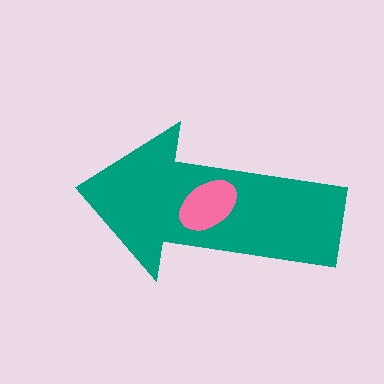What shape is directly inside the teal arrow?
The pink ellipse.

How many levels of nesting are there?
2.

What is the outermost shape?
The teal arrow.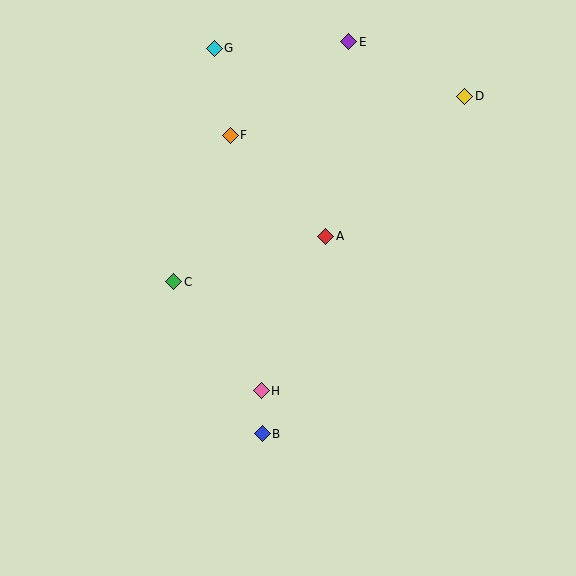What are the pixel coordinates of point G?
Point G is at (214, 48).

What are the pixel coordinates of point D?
Point D is at (465, 96).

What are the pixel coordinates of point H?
Point H is at (261, 391).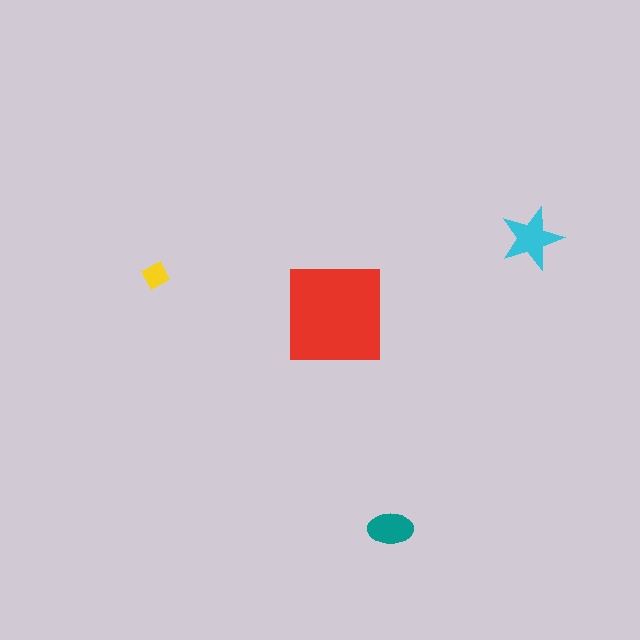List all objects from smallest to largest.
The yellow diamond, the teal ellipse, the cyan star, the red square.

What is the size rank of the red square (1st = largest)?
1st.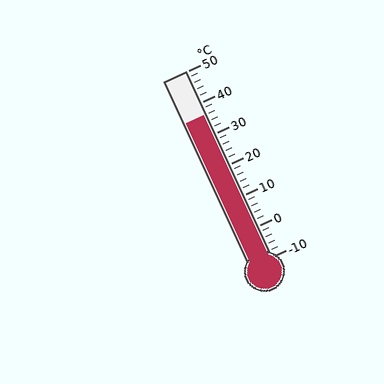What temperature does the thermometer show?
The thermometer shows approximately 36°C.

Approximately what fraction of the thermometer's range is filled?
The thermometer is filled to approximately 75% of its range.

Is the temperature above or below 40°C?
The temperature is below 40°C.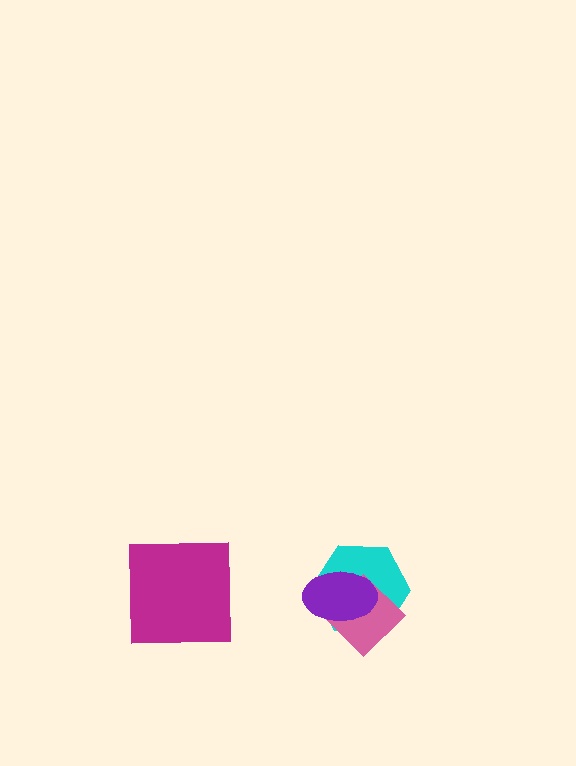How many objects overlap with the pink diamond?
2 objects overlap with the pink diamond.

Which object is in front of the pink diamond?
The purple ellipse is in front of the pink diamond.